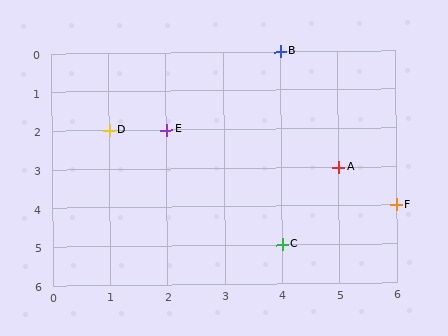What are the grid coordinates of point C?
Point C is at grid coordinates (4, 5).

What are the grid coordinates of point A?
Point A is at grid coordinates (5, 3).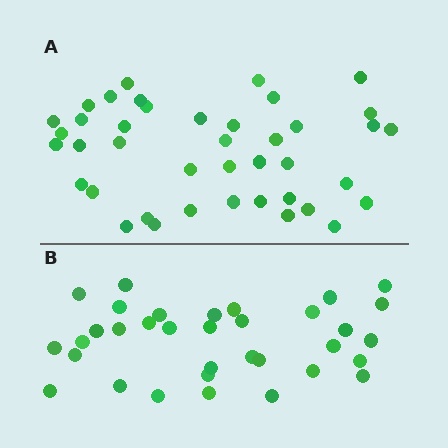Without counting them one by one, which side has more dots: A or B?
Region A (the top region) has more dots.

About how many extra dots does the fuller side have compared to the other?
Region A has roughly 8 or so more dots than region B.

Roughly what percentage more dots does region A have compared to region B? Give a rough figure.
About 20% more.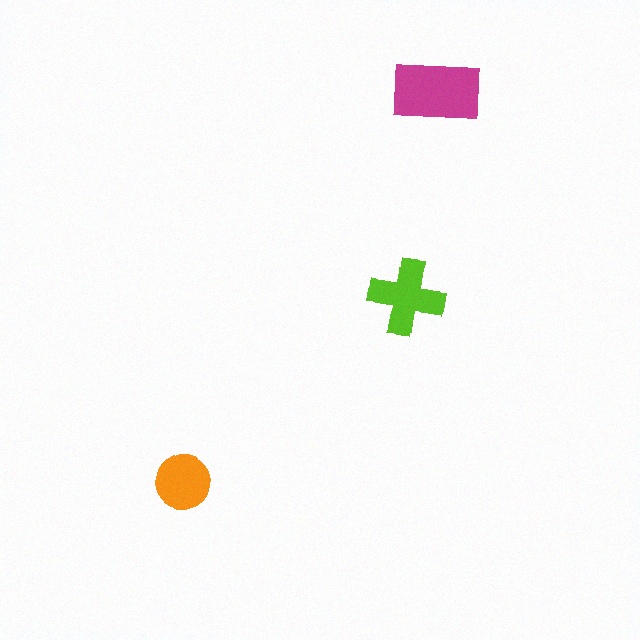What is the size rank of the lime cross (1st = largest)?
2nd.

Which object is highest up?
The magenta rectangle is topmost.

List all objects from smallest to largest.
The orange circle, the lime cross, the magenta rectangle.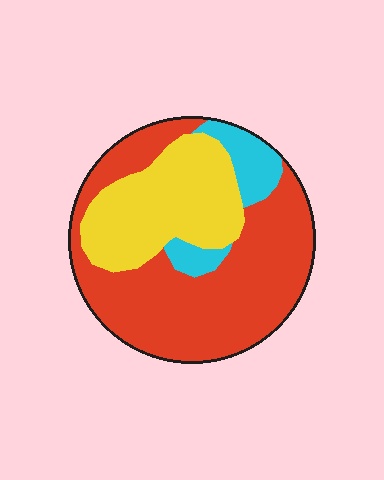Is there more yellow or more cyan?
Yellow.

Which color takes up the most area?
Red, at roughly 60%.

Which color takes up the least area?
Cyan, at roughly 10%.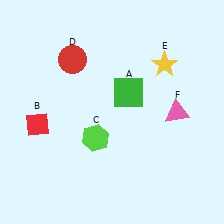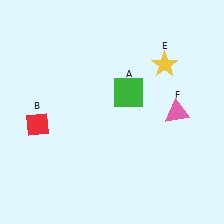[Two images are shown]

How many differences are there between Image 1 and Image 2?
There are 2 differences between the two images.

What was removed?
The red circle (D), the lime hexagon (C) were removed in Image 2.